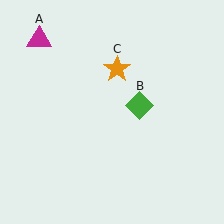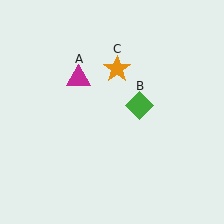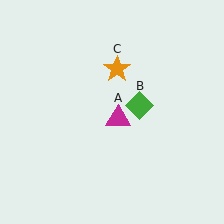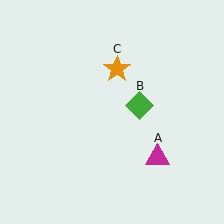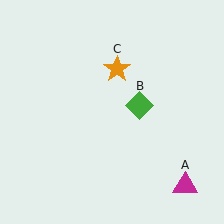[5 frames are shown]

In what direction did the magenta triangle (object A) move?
The magenta triangle (object A) moved down and to the right.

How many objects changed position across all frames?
1 object changed position: magenta triangle (object A).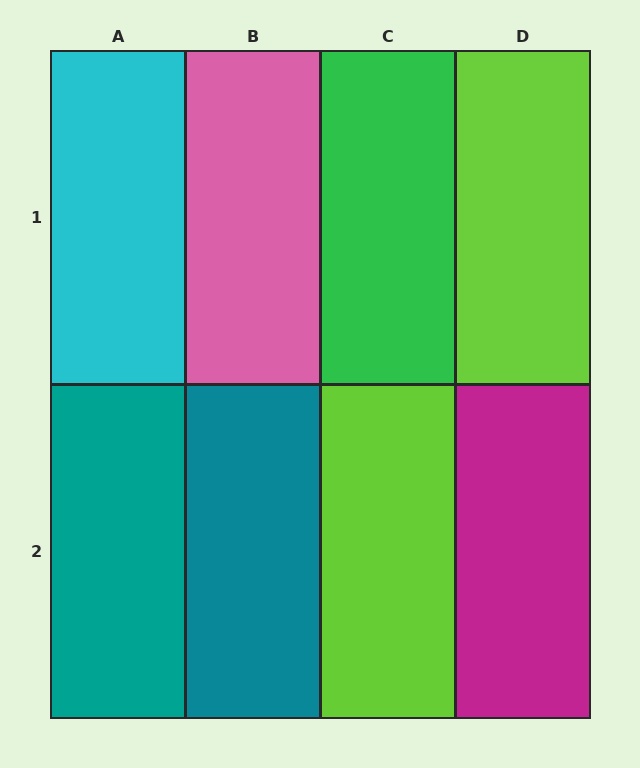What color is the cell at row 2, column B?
Teal.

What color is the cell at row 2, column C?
Lime.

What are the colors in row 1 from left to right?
Cyan, pink, green, lime.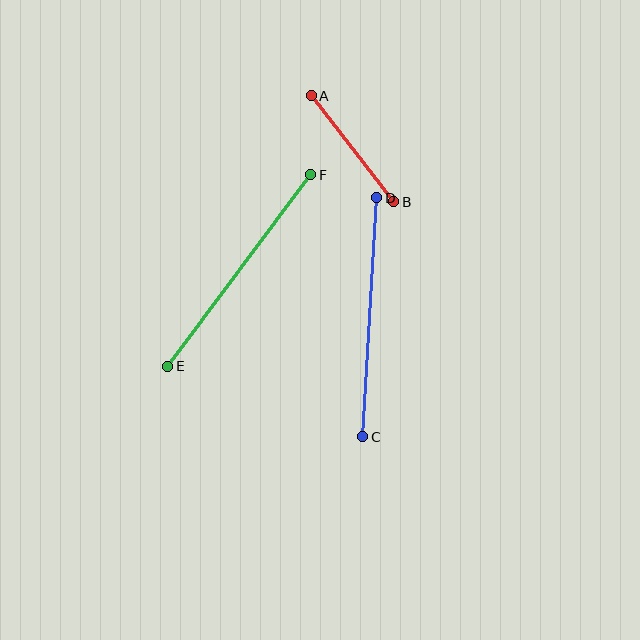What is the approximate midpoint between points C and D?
The midpoint is at approximately (370, 317) pixels.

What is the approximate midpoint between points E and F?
The midpoint is at approximately (239, 270) pixels.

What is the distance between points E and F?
The distance is approximately 239 pixels.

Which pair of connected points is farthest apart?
Points C and D are farthest apart.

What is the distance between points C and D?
The distance is approximately 239 pixels.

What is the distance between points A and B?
The distance is approximately 134 pixels.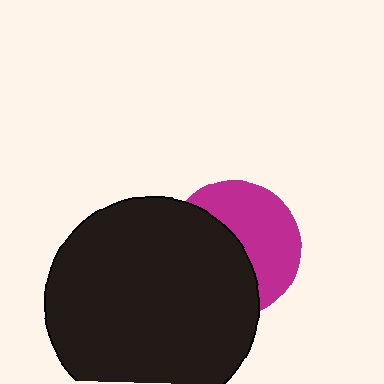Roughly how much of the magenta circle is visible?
About half of it is visible (roughly 49%).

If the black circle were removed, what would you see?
You would see the complete magenta circle.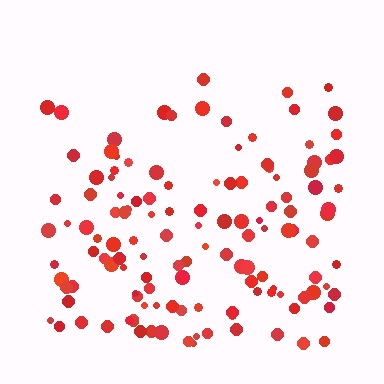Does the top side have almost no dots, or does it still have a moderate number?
Still a moderate number, just noticeably fewer than the bottom.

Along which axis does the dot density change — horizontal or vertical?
Vertical.